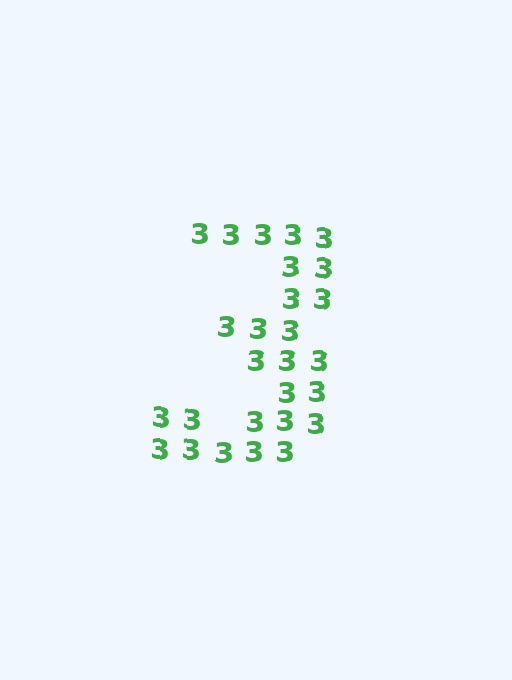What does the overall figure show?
The overall figure shows the digit 3.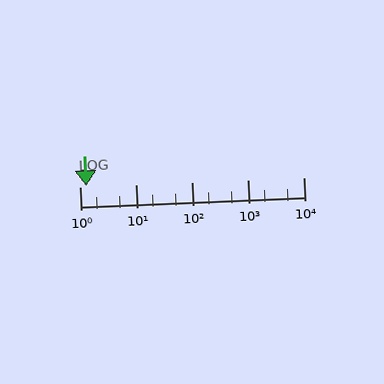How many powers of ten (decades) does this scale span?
The scale spans 4 decades, from 1 to 10000.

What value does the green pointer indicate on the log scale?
The pointer indicates approximately 1.3.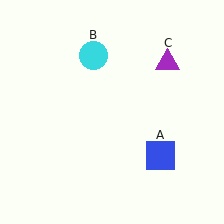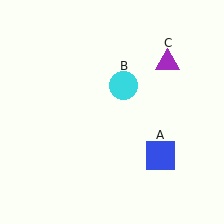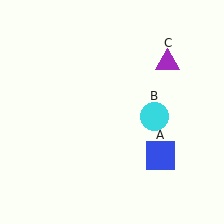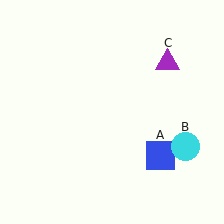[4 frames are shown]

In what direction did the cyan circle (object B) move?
The cyan circle (object B) moved down and to the right.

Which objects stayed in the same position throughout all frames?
Blue square (object A) and purple triangle (object C) remained stationary.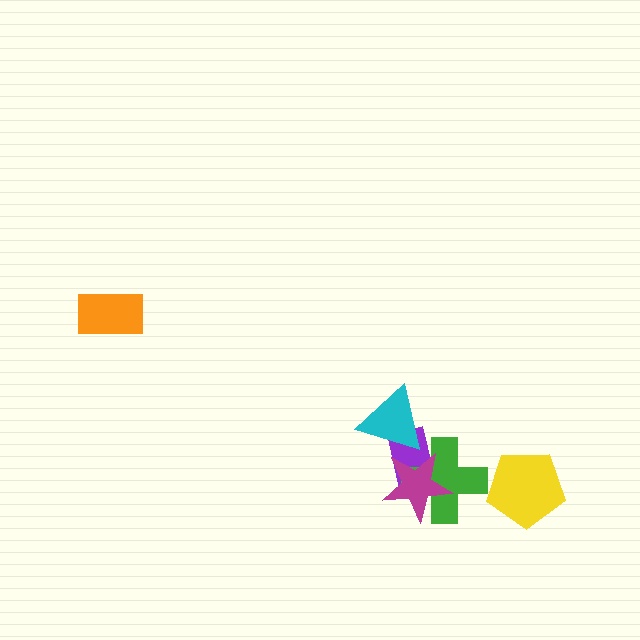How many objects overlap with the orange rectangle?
0 objects overlap with the orange rectangle.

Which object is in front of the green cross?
The magenta star is in front of the green cross.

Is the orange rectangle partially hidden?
No, no other shape covers it.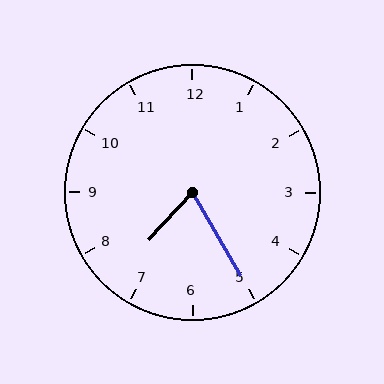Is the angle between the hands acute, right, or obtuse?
It is acute.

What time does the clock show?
7:25.